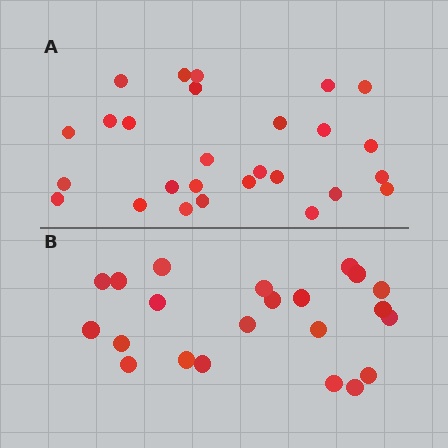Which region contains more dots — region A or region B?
Region A (the top region) has more dots.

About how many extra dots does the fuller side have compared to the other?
Region A has about 5 more dots than region B.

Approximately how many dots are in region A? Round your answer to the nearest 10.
About 30 dots. (The exact count is 27, which rounds to 30.)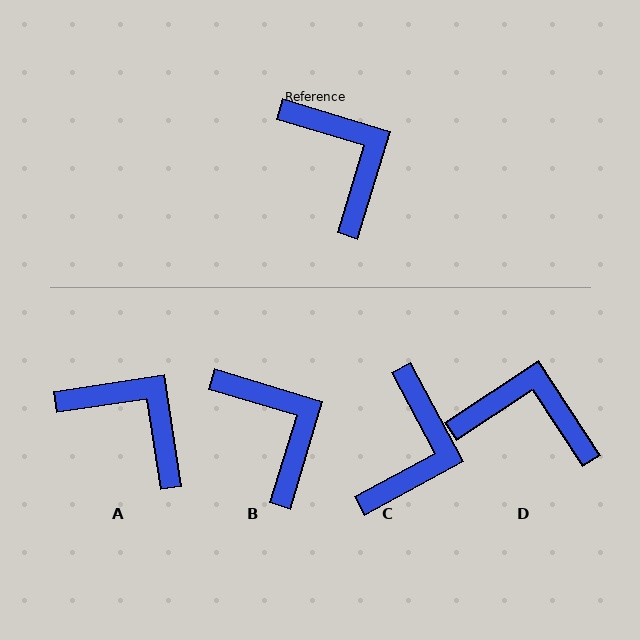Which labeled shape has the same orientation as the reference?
B.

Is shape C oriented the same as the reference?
No, it is off by about 45 degrees.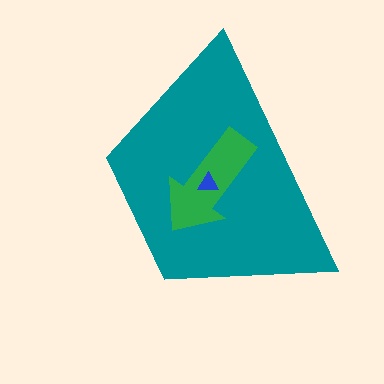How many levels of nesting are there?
3.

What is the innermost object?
The blue triangle.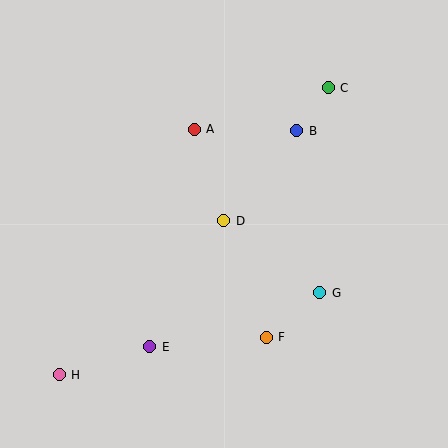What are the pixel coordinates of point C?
Point C is at (328, 88).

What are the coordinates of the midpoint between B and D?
The midpoint between B and D is at (260, 176).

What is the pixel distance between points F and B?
The distance between F and B is 209 pixels.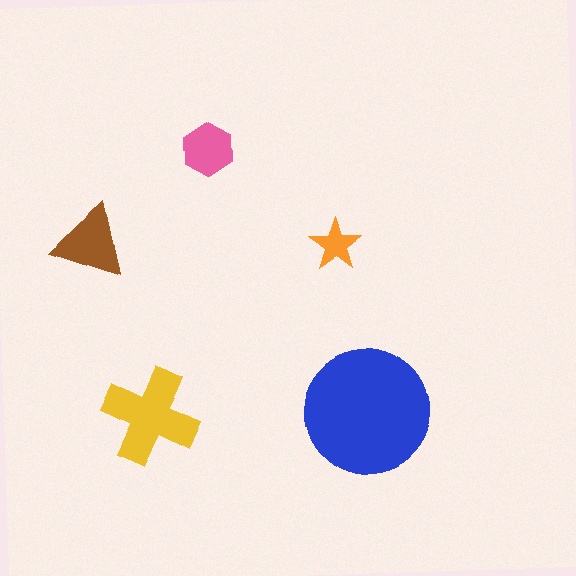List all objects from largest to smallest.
The blue circle, the yellow cross, the brown triangle, the pink hexagon, the orange star.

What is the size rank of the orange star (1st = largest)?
5th.